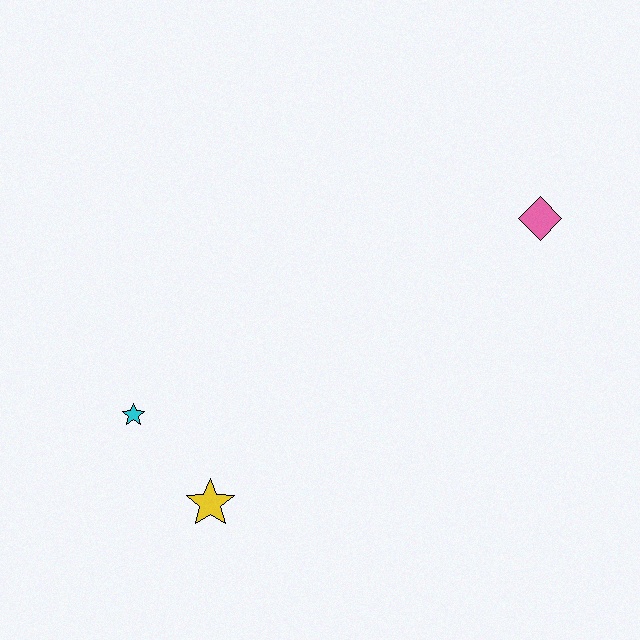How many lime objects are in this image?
There are no lime objects.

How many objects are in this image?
There are 3 objects.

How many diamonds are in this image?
There is 1 diamond.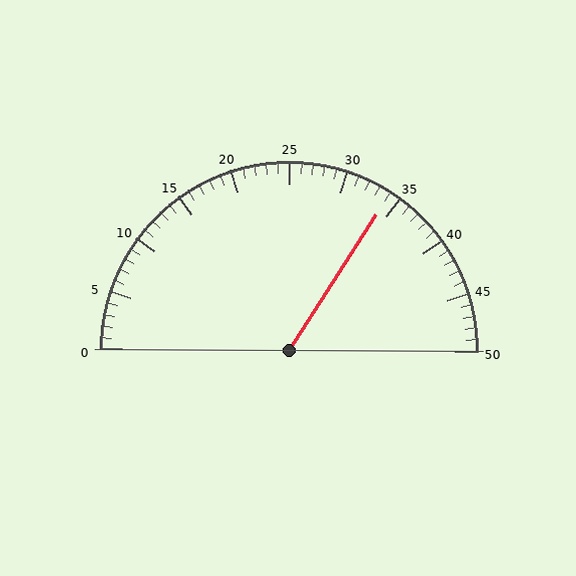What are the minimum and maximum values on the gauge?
The gauge ranges from 0 to 50.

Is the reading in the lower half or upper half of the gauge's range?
The reading is in the upper half of the range (0 to 50).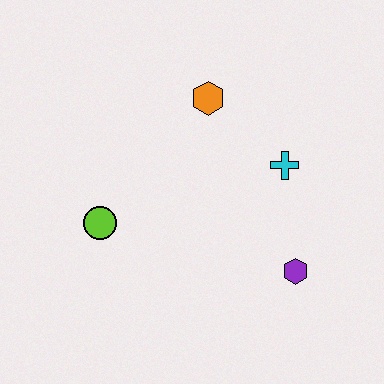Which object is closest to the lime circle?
The orange hexagon is closest to the lime circle.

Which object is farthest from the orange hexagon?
The purple hexagon is farthest from the orange hexagon.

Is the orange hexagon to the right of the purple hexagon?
No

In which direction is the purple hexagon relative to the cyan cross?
The purple hexagon is below the cyan cross.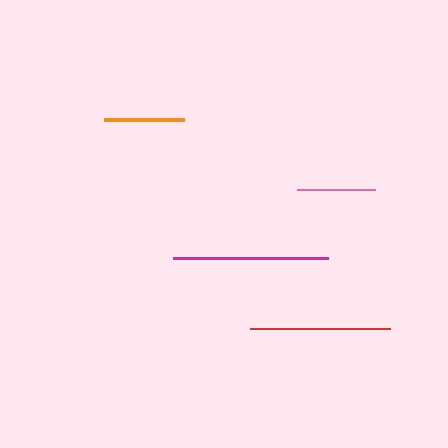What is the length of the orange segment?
The orange segment is approximately 80 pixels long.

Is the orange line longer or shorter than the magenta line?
The magenta line is longer than the orange line.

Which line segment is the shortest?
The pink line is the shortest at approximately 79 pixels.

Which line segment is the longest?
The magenta line is the longest at approximately 155 pixels.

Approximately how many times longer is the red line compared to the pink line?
The red line is approximately 1.8 times the length of the pink line.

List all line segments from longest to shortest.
From longest to shortest: magenta, red, orange, pink.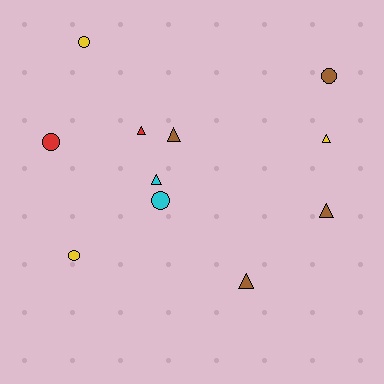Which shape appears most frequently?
Triangle, with 6 objects.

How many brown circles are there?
There is 1 brown circle.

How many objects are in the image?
There are 11 objects.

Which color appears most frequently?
Brown, with 4 objects.